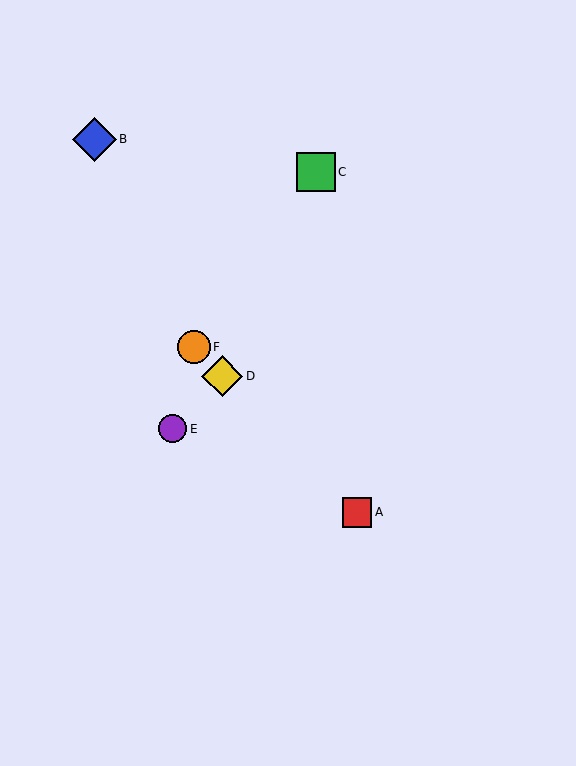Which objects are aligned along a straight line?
Objects A, D, F are aligned along a straight line.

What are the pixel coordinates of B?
Object B is at (94, 139).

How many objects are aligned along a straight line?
3 objects (A, D, F) are aligned along a straight line.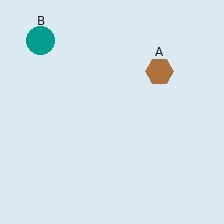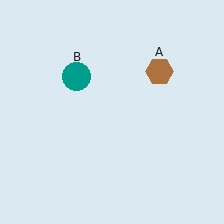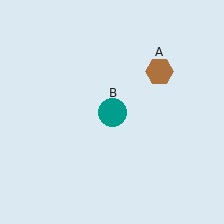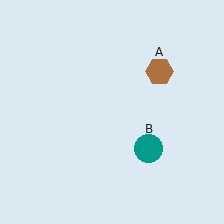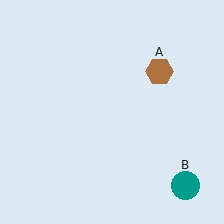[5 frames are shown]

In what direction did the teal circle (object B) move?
The teal circle (object B) moved down and to the right.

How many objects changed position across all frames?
1 object changed position: teal circle (object B).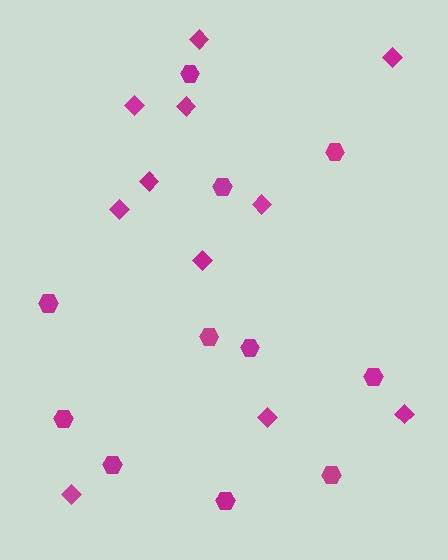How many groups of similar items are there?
There are 2 groups: one group of diamonds (11) and one group of hexagons (11).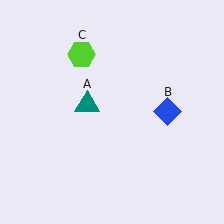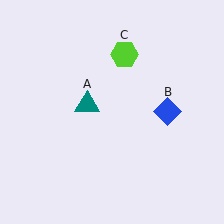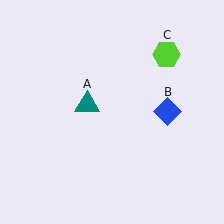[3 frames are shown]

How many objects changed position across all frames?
1 object changed position: lime hexagon (object C).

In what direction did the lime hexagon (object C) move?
The lime hexagon (object C) moved right.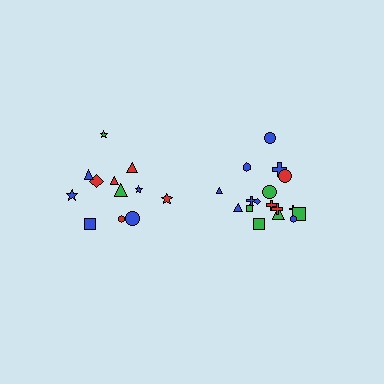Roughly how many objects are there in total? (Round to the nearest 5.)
Roughly 30 objects in total.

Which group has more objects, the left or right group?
The right group.